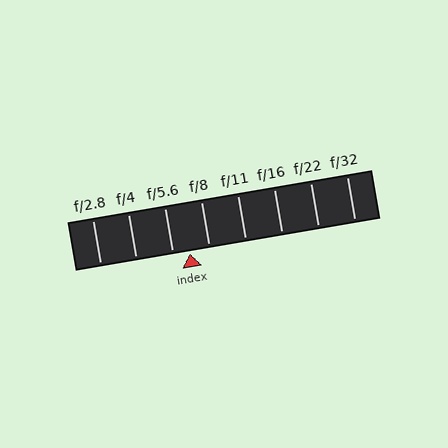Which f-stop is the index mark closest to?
The index mark is closest to f/5.6.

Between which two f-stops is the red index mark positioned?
The index mark is between f/5.6 and f/8.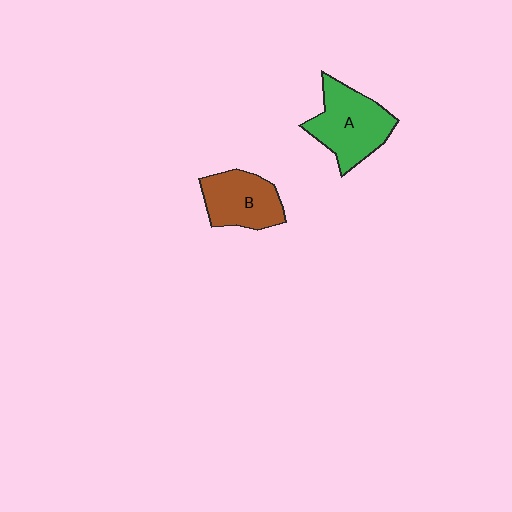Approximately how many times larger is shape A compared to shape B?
Approximately 1.2 times.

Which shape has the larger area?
Shape A (green).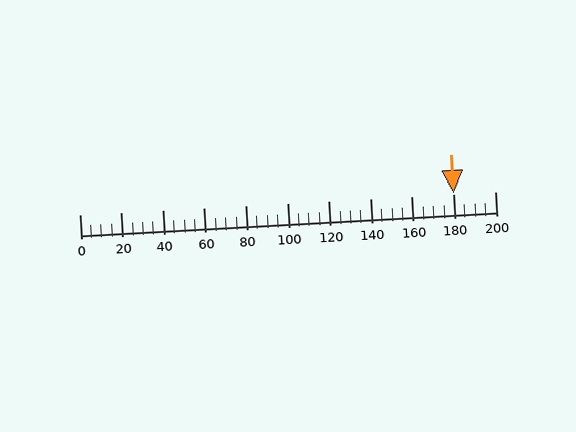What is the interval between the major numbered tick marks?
The major tick marks are spaced 20 units apart.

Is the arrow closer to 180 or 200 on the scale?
The arrow is closer to 180.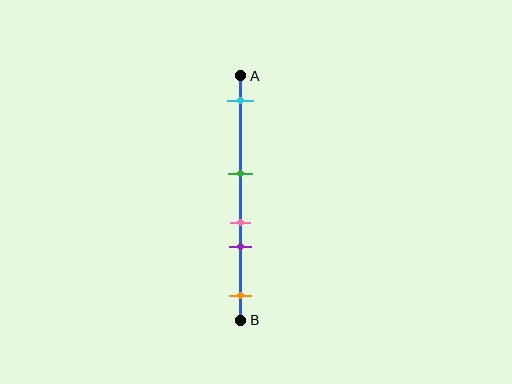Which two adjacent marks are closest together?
The pink and purple marks are the closest adjacent pair.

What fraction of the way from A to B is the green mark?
The green mark is approximately 40% (0.4) of the way from A to B.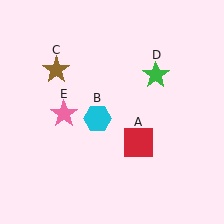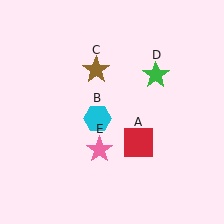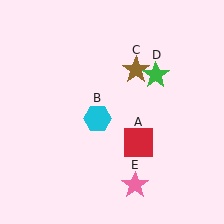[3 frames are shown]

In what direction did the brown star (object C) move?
The brown star (object C) moved right.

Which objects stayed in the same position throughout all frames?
Red square (object A) and cyan hexagon (object B) and green star (object D) remained stationary.